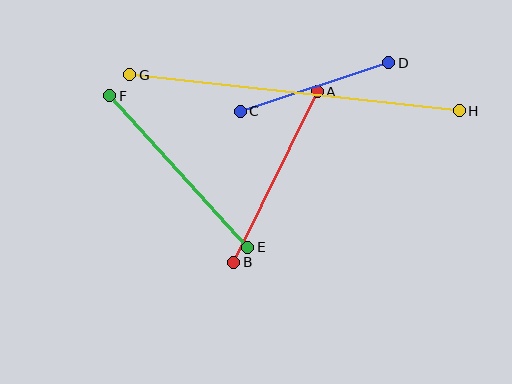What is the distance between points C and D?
The distance is approximately 156 pixels.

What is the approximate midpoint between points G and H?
The midpoint is at approximately (294, 93) pixels.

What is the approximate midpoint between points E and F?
The midpoint is at approximately (179, 171) pixels.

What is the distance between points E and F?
The distance is approximately 205 pixels.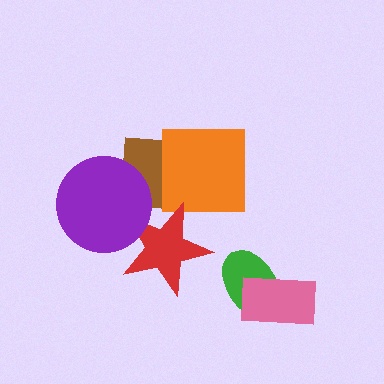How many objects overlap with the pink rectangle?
1 object overlaps with the pink rectangle.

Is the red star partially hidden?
Yes, it is partially covered by another shape.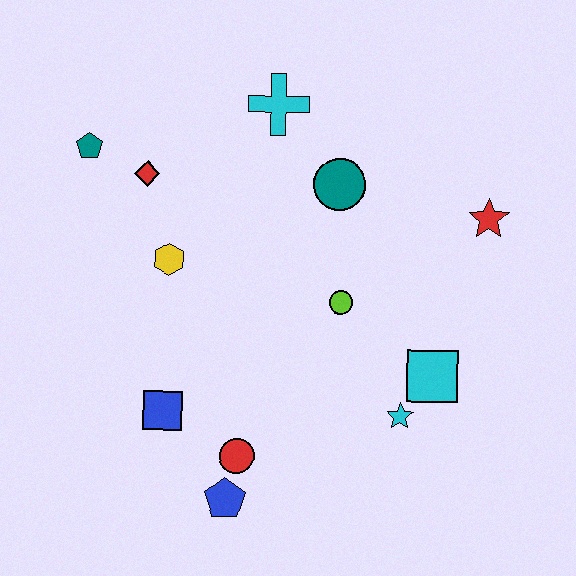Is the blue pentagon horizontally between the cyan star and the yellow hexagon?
Yes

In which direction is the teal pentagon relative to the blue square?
The teal pentagon is above the blue square.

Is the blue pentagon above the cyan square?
No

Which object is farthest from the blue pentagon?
The cyan cross is farthest from the blue pentagon.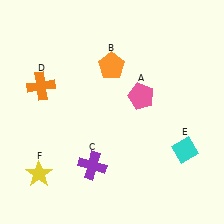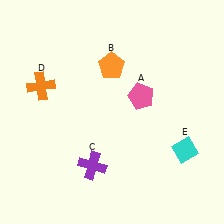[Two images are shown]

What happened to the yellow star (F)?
The yellow star (F) was removed in Image 2. It was in the bottom-left area of Image 1.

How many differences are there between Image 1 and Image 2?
There is 1 difference between the two images.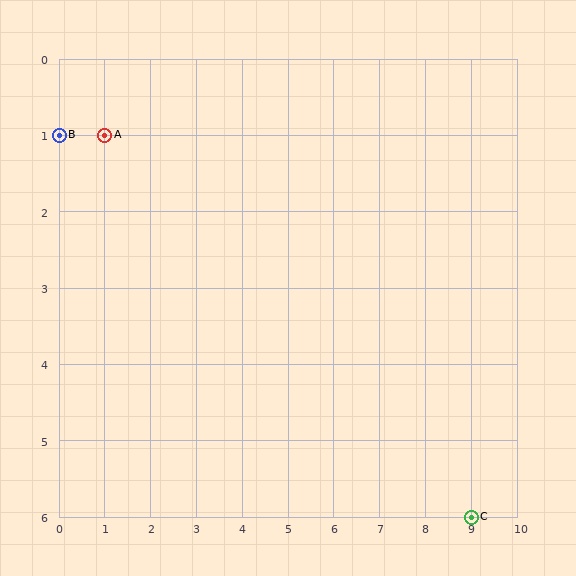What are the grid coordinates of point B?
Point B is at grid coordinates (0, 1).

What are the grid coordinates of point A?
Point A is at grid coordinates (1, 1).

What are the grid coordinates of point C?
Point C is at grid coordinates (9, 6).